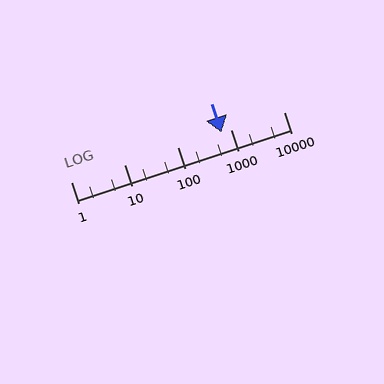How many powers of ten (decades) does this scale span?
The scale spans 4 decades, from 1 to 10000.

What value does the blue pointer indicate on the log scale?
The pointer indicates approximately 680.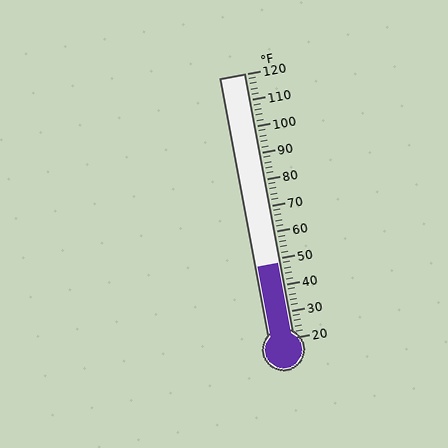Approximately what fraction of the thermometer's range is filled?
The thermometer is filled to approximately 30% of its range.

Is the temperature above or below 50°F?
The temperature is below 50°F.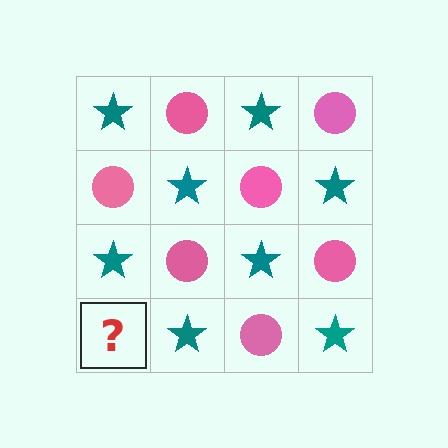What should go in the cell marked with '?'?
The missing cell should contain a pink circle.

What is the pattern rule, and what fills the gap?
The rule is that it alternates teal star and pink circle in a checkerboard pattern. The gap should be filled with a pink circle.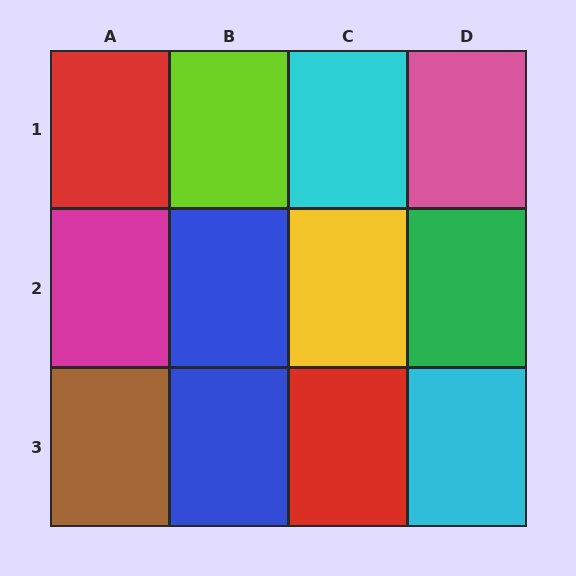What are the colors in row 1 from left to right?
Red, lime, cyan, pink.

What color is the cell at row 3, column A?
Brown.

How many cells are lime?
1 cell is lime.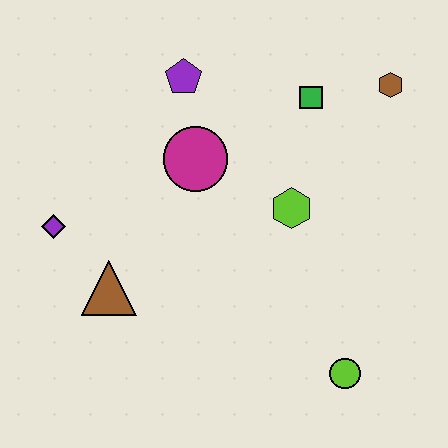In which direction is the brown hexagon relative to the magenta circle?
The brown hexagon is to the right of the magenta circle.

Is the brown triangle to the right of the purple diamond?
Yes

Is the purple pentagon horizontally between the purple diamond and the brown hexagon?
Yes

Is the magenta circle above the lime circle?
Yes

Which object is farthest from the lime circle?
The purple pentagon is farthest from the lime circle.